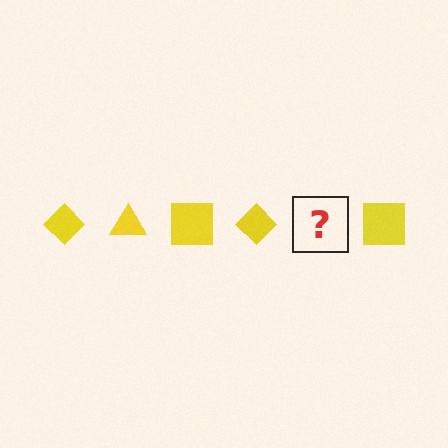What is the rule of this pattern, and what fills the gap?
The rule is that the pattern cycles through diamond, triangle, square shapes in yellow. The gap should be filled with a yellow triangle.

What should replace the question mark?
The question mark should be replaced with a yellow triangle.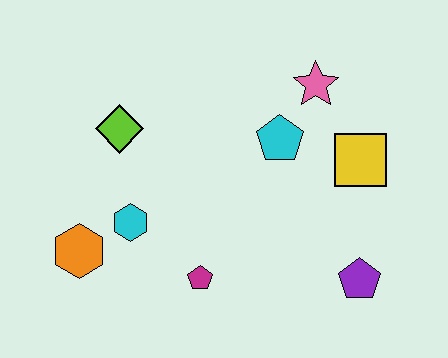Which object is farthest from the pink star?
The orange hexagon is farthest from the pink star.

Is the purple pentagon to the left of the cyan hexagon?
No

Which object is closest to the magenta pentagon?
The cyan hexagon is closest to the magenta pentagon.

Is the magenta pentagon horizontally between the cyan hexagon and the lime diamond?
No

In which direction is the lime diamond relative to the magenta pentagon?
The lime diamond is above the magenta pentagon.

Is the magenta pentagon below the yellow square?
Yes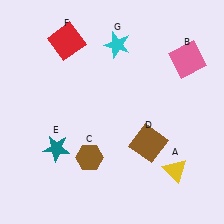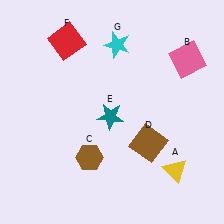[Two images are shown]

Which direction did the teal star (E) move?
The teal star (E) moved right.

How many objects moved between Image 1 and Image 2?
1 object moved between the two images.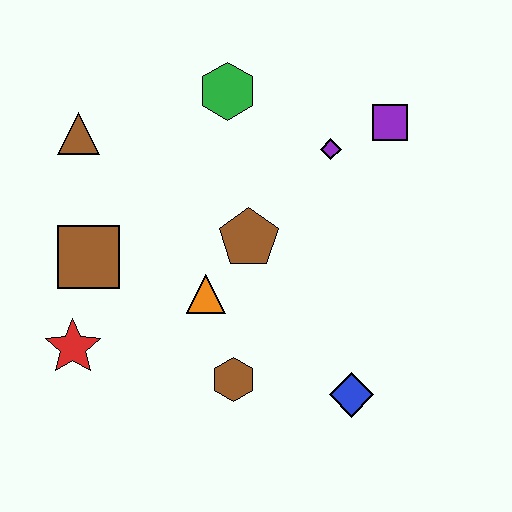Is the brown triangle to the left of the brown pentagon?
Yes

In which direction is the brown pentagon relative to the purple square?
The brown pentagon is to the left of the purple square.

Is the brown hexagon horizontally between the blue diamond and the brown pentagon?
No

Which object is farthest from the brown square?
The purple square is farthest from the brown square.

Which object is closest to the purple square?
The purple diamond is closest to the purple square.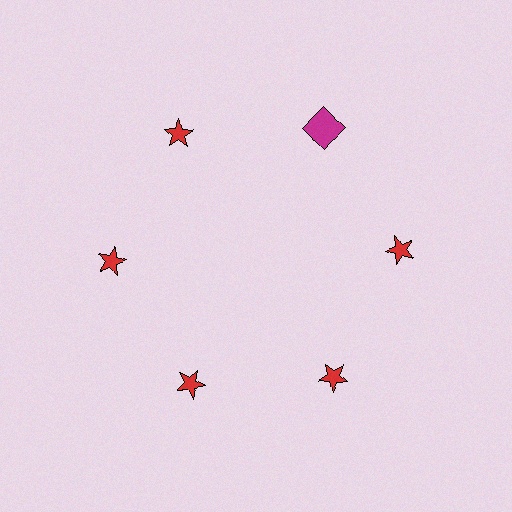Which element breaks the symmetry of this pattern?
The magenta square at roughly the 1 o'clock position breaks the symmetry. All other shapes are red stars.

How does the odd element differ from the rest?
It differs in both color (magenta instead of red) and shape (square instead of star).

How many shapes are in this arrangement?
There are 6 shapes arranged in a ring pattern.